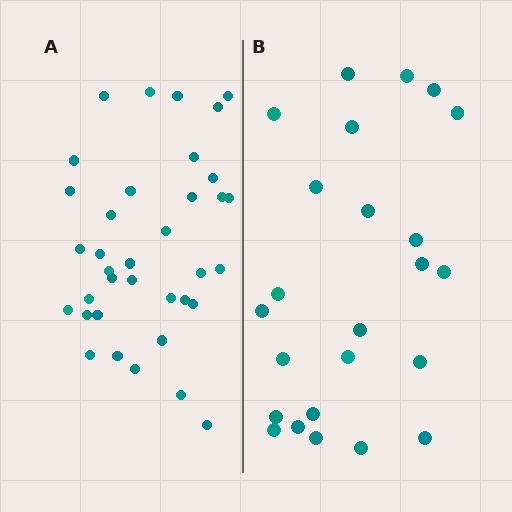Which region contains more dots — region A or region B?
Region A (the left region) has more dots.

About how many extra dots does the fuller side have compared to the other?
Region A has roughly 12 or so more dots than region B.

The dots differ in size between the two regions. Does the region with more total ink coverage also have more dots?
No. Region B has more total ink coverage because its dots are larger, but region A actually contains more individual dots. Total area can be misleading — the number of items is what matters here.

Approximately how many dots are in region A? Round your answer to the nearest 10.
About 40 dots. (The exact count is 36, which rounds to 40.)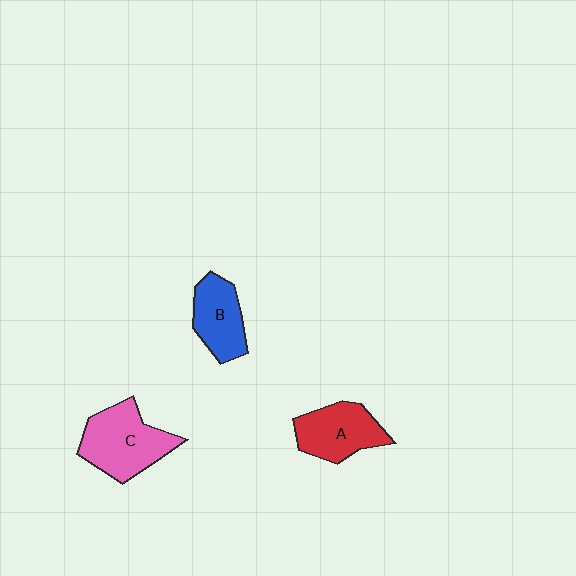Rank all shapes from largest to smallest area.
From largest to smallest: C (pink), A (red), B (blue).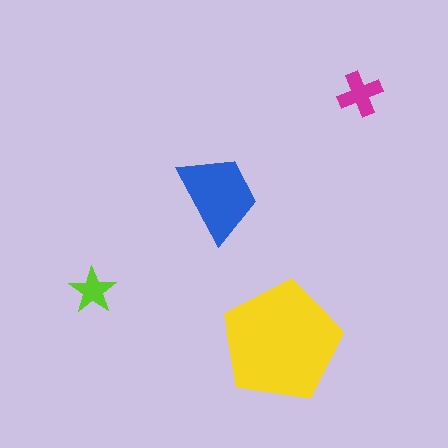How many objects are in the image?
There are 4 objects in the image.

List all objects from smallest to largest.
The lime star, the magenta cross, the blue trapezoid, the yellow pentagon.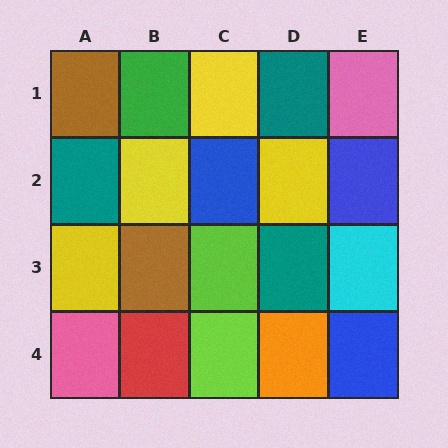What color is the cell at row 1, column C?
Yellow.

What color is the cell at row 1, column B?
Green.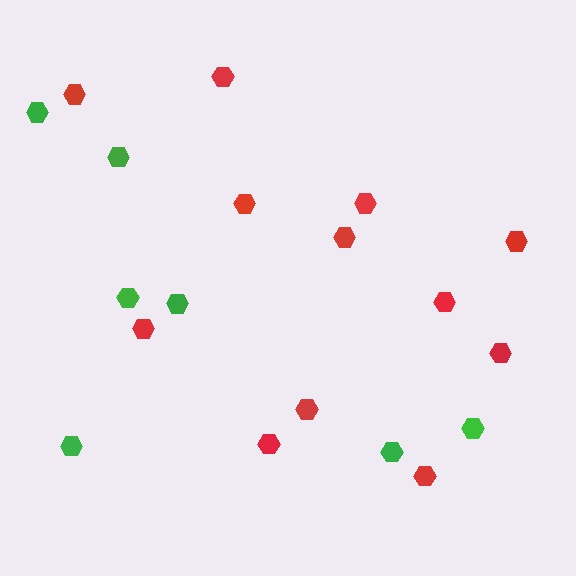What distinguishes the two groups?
There are 2 groups: one group of green hexagons (7) and one group of red hexagons (12).